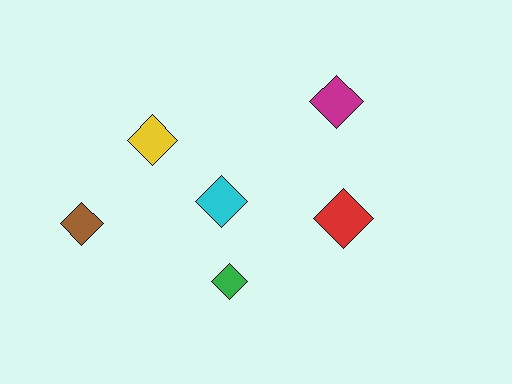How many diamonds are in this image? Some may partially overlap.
There are 6 diamonds.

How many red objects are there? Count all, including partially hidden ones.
There is 1 red object.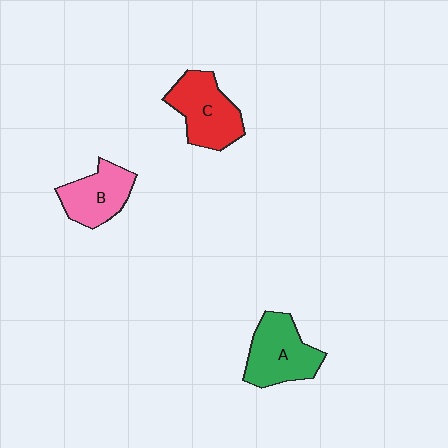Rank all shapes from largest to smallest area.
From largest to smallest: C (red), A (green), B (pink).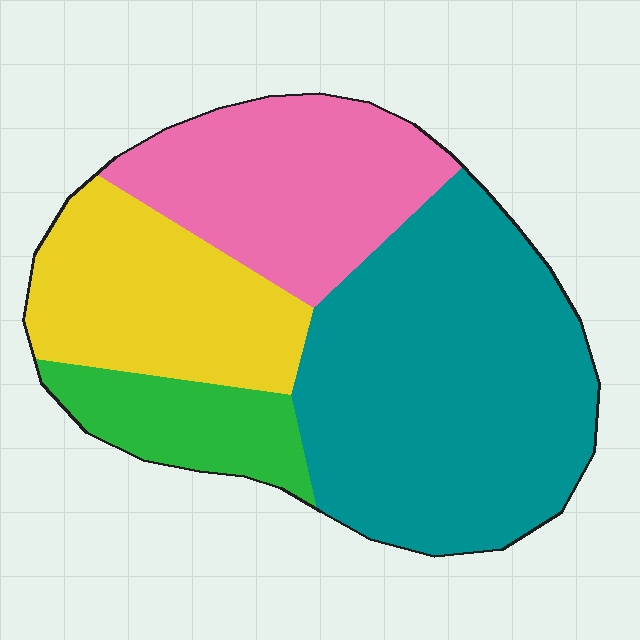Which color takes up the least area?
Green, at roughly 10%.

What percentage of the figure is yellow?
Yellow takes up about one fifth (1/5) of the figure.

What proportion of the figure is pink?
Pink covers 23% of the figure.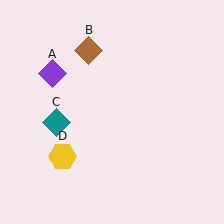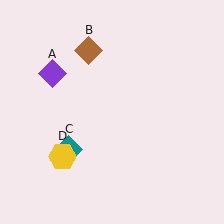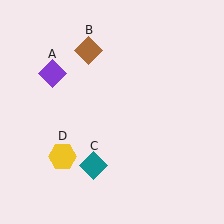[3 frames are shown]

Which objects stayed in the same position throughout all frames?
Purple diamond (object A) and brown diamond (object B) and yellow hexagon (object D) remained stationary.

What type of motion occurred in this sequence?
The teal diamond (object C) rotated counterclockwise around the center of the scene.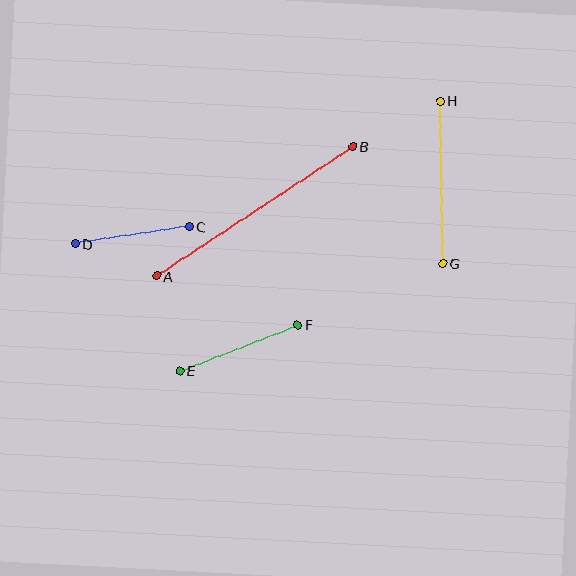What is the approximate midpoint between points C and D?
The midpoint is at approximately (132, 235) pixels.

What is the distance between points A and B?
The distance is approximately 235 pixels.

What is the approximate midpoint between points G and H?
The midpoint is at approximately (441, 182) pixels.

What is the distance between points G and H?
The distance is approximately 163 pixels.